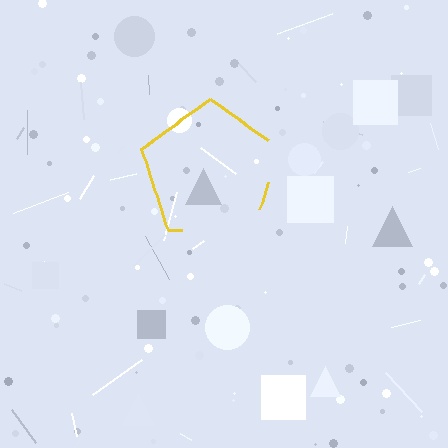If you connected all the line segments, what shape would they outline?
They would outline a pentagon.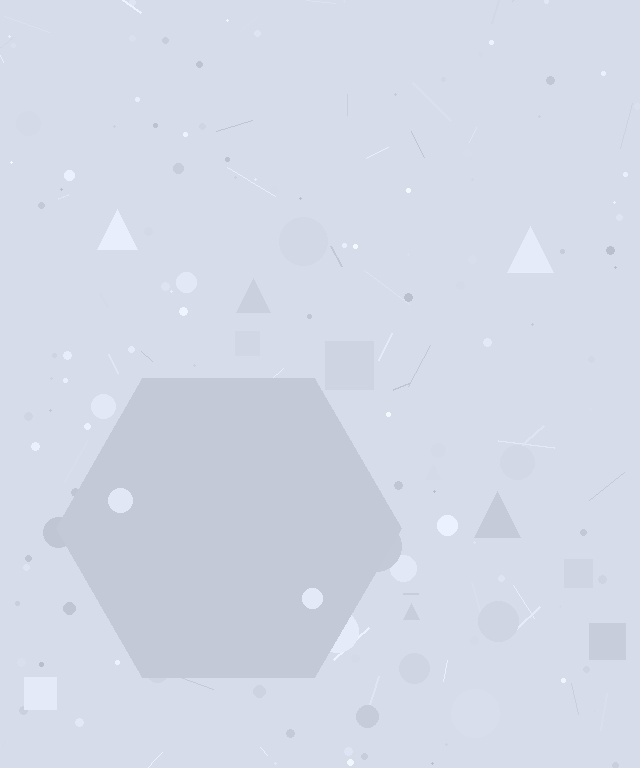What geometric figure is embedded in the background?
A hexagon is embedded in the background.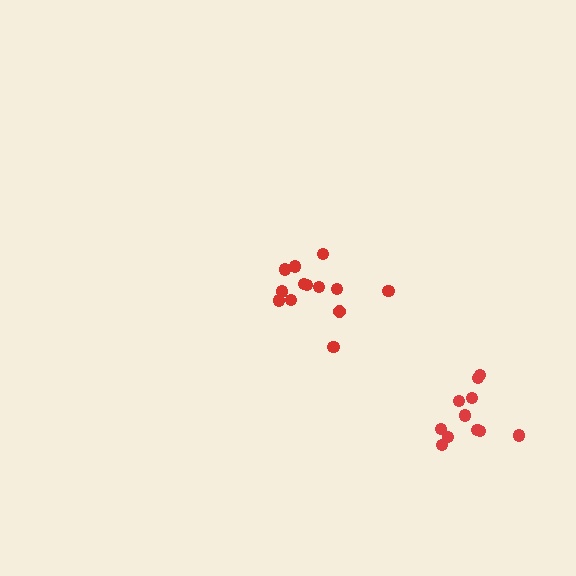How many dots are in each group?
Group 1: 13 dots, Group 2: 11 dots (24 total).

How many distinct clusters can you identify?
There are 2 distinct clusters.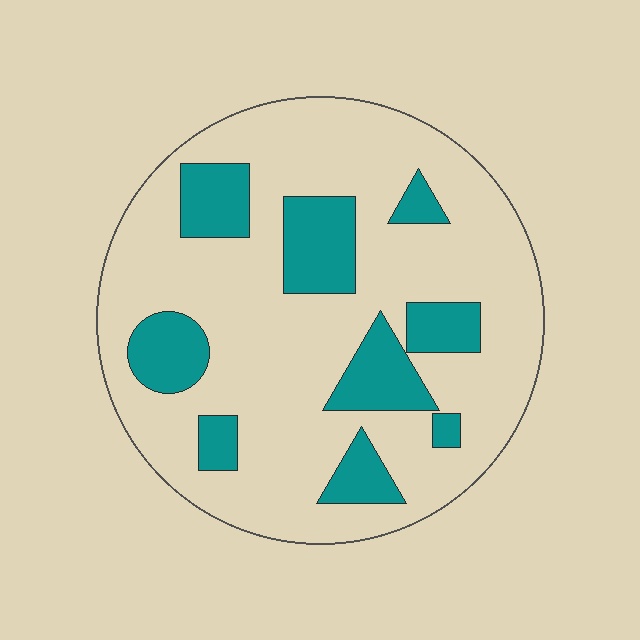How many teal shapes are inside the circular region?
9.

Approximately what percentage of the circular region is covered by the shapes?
Approximately 25%.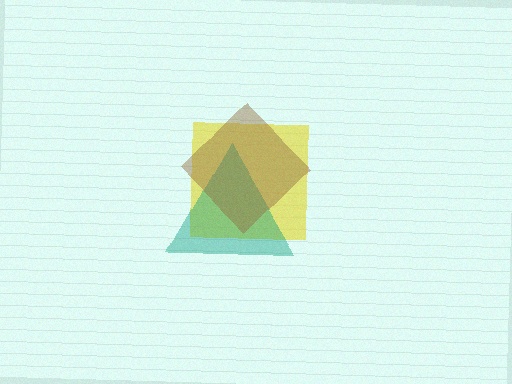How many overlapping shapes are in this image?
There are 3 overlapping shapes in the image.